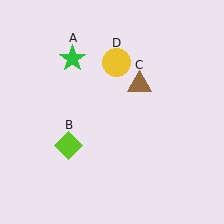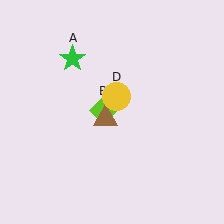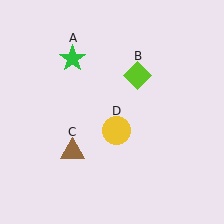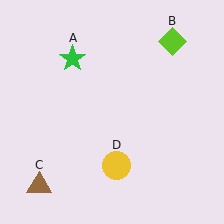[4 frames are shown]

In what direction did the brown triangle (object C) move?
The brown triangle (object C) moved down and to the left.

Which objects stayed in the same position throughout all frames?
Green star (object A) remained stationary.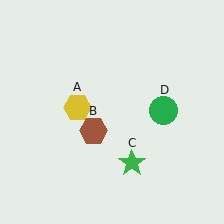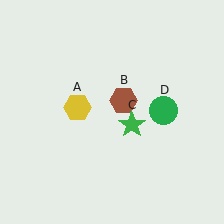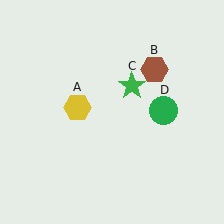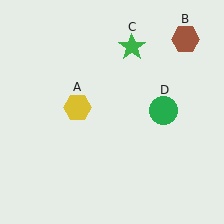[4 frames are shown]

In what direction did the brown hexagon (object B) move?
The brown hexagon (object B) moved up and to the right.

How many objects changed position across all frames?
2 objects changed position: brown hexagon (object B), green star (object C).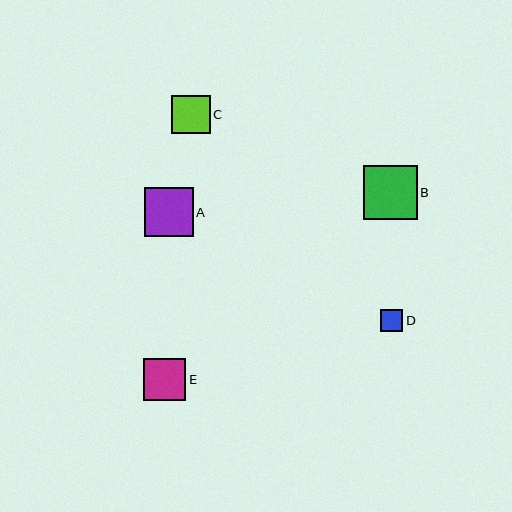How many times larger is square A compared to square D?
Square A is approximately 2.2 times the size of square D.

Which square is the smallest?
Square D is the smallest with a size of approximately 22 pixels.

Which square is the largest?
Square B is the largest with a size of approximately 54 pixels.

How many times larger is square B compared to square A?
Square B is approximately 1.1 times the size of square A.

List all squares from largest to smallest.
From largest to smallest: B, A, E, C, D.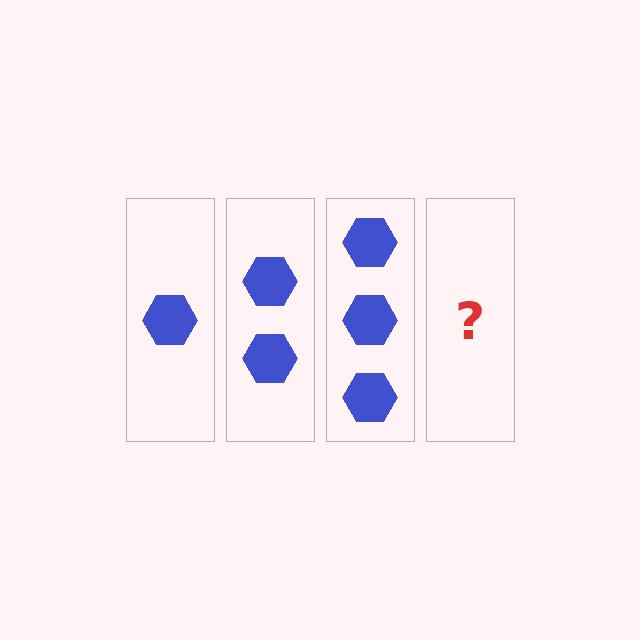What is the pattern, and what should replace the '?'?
The pattern is that each step adds one more hexagon. The '?' should be 4 hexagons.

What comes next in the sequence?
The next element should be 4 hexagons.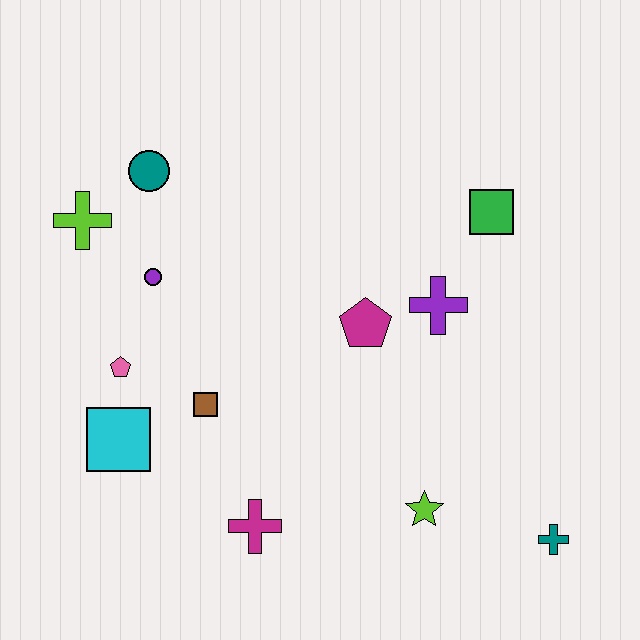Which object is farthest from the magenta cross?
The green square is farthest from the magenta cross.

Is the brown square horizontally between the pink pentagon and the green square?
Yes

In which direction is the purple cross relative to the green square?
The purple cross is below the green square.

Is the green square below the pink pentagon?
No